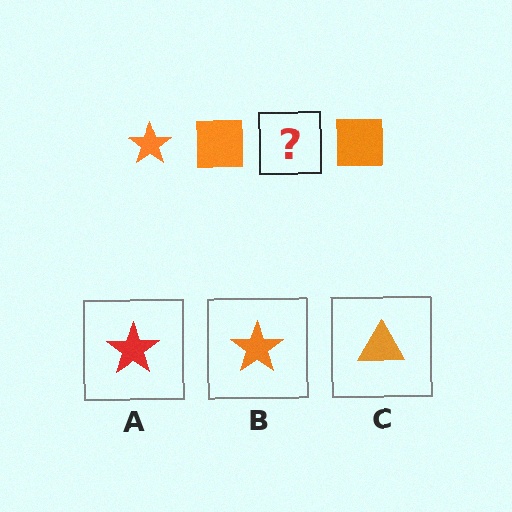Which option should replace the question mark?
Option B.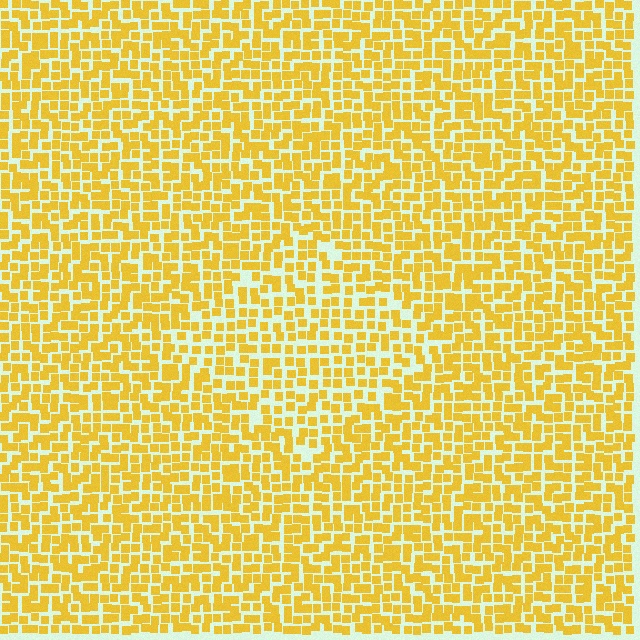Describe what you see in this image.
The image contains small yellow elements arranged at two different densities. A diamond-shaped region is visible where the elements are less densely packed than the surrounding area.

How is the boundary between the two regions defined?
The boundary is defined by a change in element density (approximately 1.4x ratio). All elements are the same color, size, and shape.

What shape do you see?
I see a diamond.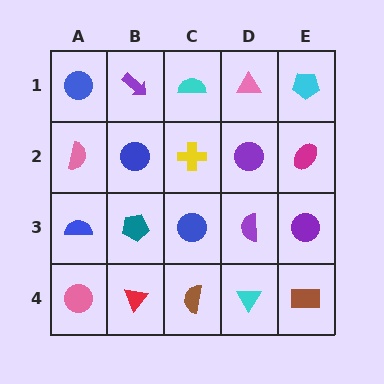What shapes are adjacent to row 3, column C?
A yellow cross (row 2, column C), a brown semicircle (row 4, column C), a teal pentagon (row 3, column B), a purple semicircle (row 3, column D).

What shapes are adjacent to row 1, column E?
A magenta ellipse (row 2, column E), a pink triangle (row 1, column D).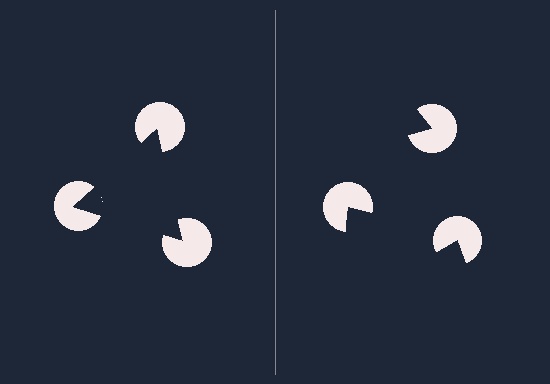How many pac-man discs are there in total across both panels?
6 — 3 on each side.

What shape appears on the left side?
An illusory triangle.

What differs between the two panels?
The pac-man discs are positioned identically on both sides; only the wedge orientations differ. On the left they align to a triangle; on the right they are misaligned.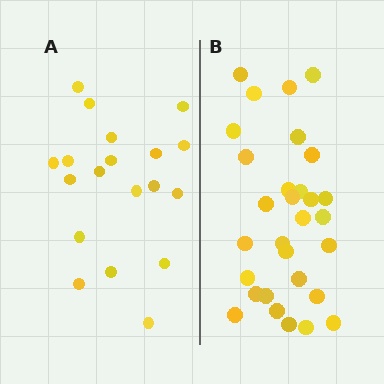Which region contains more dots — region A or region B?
Region B (the right region) has more dots.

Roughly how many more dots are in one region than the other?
Region B has roughly 12 or so more dots than region A.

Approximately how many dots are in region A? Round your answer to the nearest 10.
About 20 dots. (The exact count is 19, which rounds to 20.)